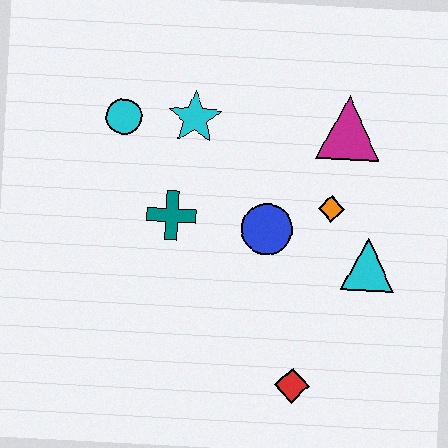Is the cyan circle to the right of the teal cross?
No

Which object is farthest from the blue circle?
The cyan circle is farthest from the blue circle.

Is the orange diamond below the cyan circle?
Yes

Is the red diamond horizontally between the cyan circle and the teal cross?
No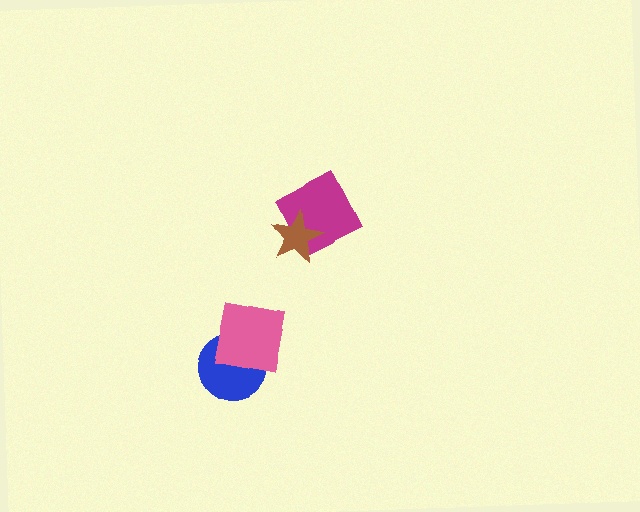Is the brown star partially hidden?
No, no other shape covers it.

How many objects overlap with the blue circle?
1 object overlaps with the blue circle.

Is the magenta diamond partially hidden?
Yes, it is partially covered by another shape.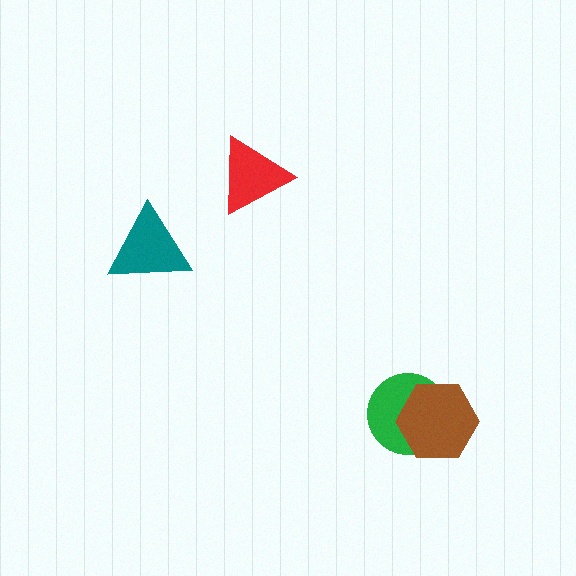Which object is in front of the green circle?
The brown hexagon is in front of the green circle.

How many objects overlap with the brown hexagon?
1 object overlaps with the brown hexagon.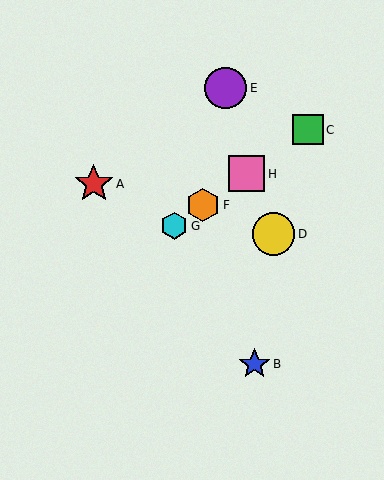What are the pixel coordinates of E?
Object E is at (226, 88).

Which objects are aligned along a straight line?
Objects C, F, G, H are aligned along a straight line.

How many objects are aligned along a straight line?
4 objects (C, F, G, H) are aligned along a straight line.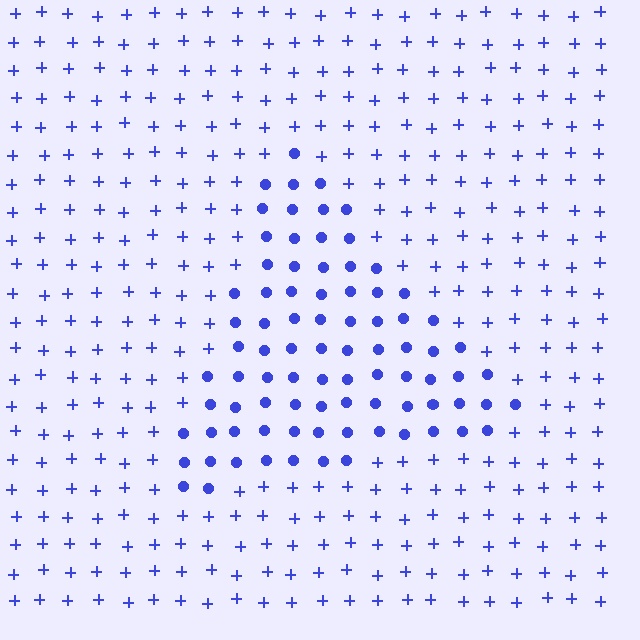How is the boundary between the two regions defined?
The boundary is defined by a change in element shape: circles inside vs. plus signs outside. All elements share the same color and spacing.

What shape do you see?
I see a triangle.